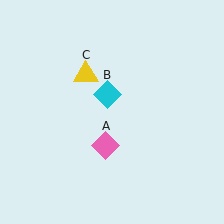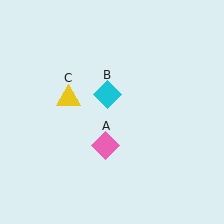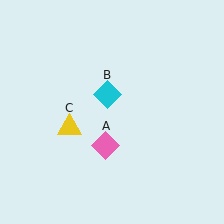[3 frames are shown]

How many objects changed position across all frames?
1 object changed position: yellow triangle (object C).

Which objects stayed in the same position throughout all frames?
Pink diamond (object A) and cyan diamond (object B) remained stationary.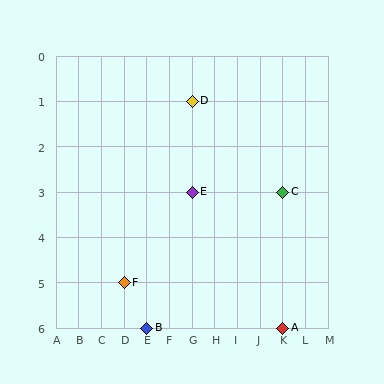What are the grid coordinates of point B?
Point B is at grid coordinates (E, 6).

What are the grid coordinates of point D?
Point D is at grid coordinates (G, 1).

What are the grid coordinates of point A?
Point A is at grid coordinates (K, 6).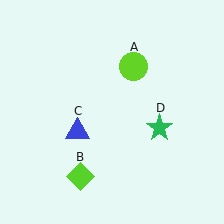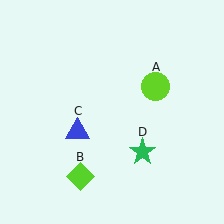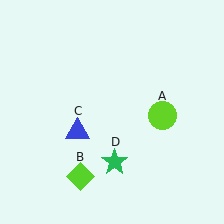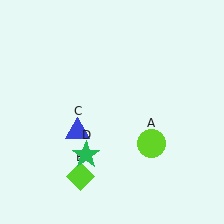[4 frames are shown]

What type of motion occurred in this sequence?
The lime circle (object A), green star (object D) rotated clockwise around the center of the scene.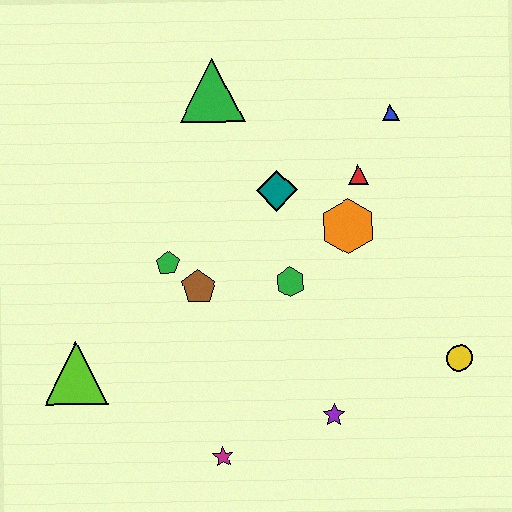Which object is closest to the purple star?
The magenta star is closest to the purple star.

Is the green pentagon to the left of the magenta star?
Yes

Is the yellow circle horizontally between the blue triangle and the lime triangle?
No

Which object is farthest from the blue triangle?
The lime triangle is farthest from the blue triangle.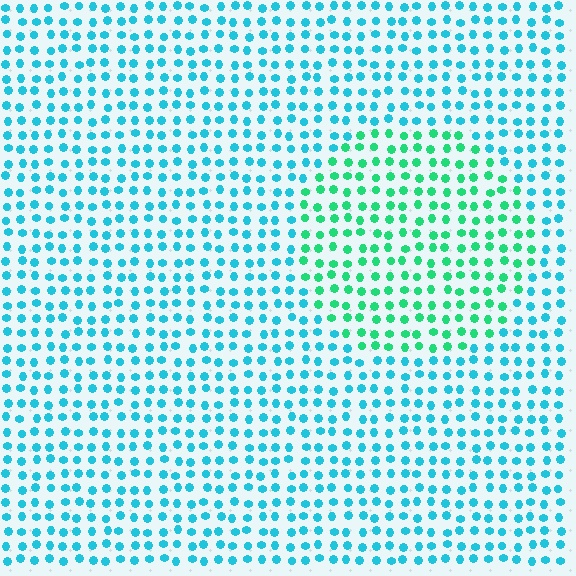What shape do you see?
I see a circle.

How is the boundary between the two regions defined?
The boundary is defined purely by a slight shift in hue (about 39 degrees). Spacing, size, and orientation are identical on both sides.